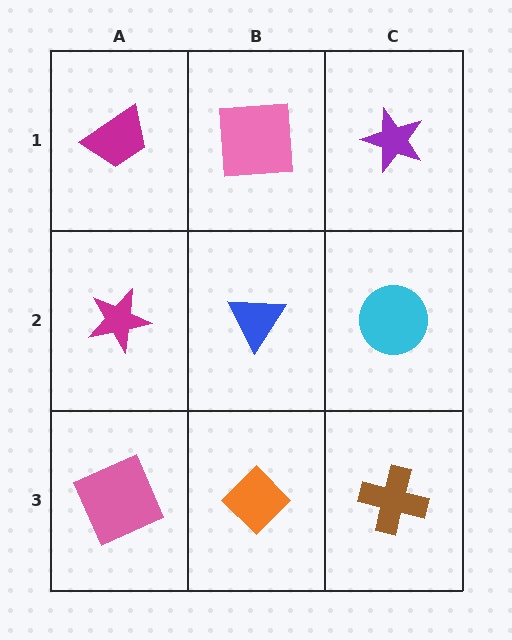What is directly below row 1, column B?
A blue triangle.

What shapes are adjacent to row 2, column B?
A pink square (row 1, column B), an orange diamond (row 3, column B), a magenta star (row 2, column A), a cyan circle (row 2, column C).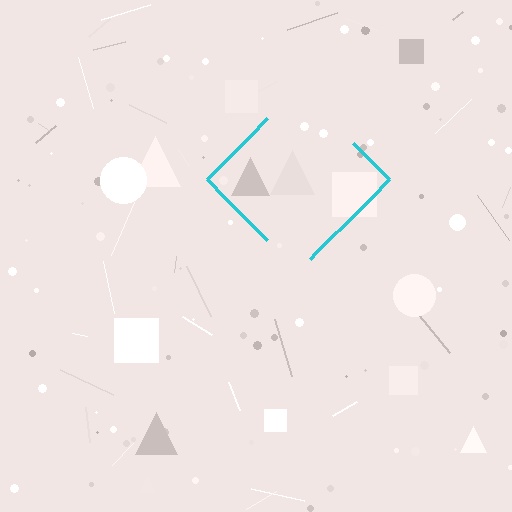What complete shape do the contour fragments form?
The contour fragments form a diamond.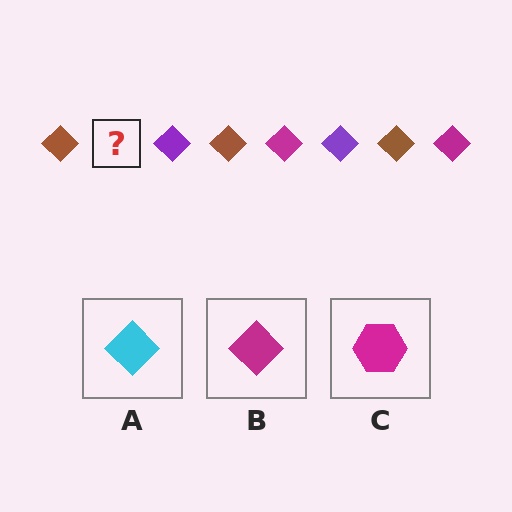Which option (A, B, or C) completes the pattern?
B.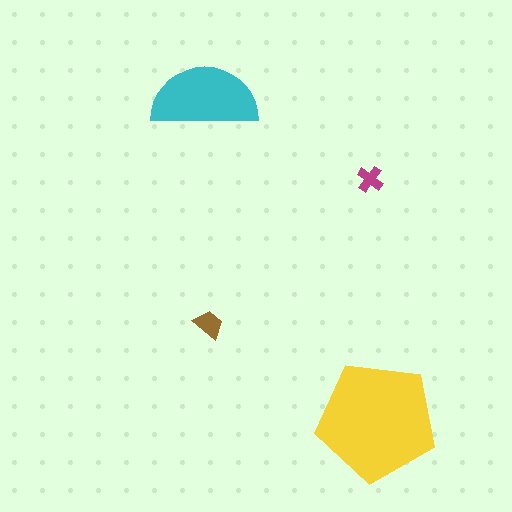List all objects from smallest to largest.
The magenta cross, the brown trapezoid, the cyan semicircle, the yellow pentagon.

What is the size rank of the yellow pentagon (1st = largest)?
1st.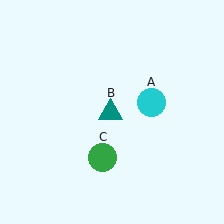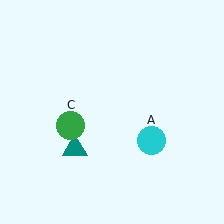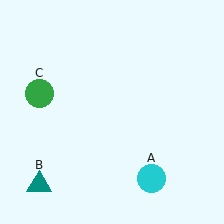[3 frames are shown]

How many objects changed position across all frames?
3 objects changed position: cyan circle (object A), teal triangle (object B), green circle (object C).